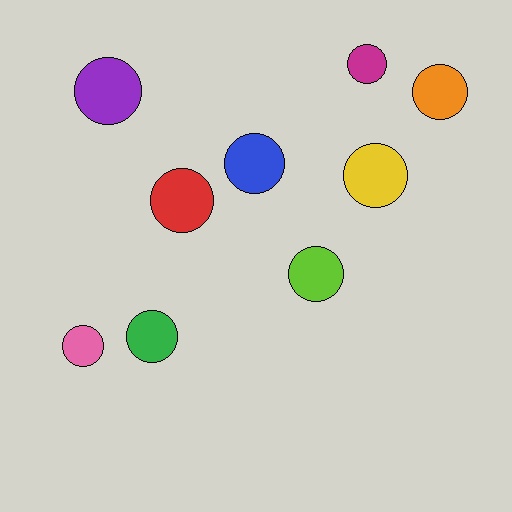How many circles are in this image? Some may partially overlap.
There are 9 circles.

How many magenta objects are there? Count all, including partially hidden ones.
There is 1 magenta object.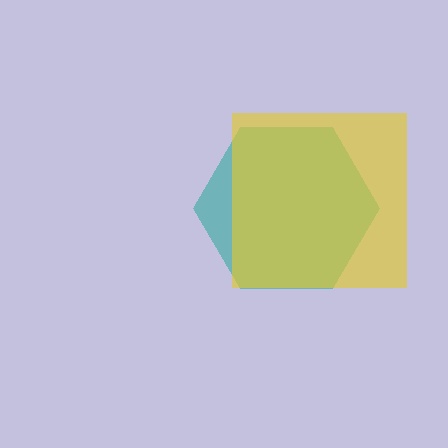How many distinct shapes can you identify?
There are 2 distinct shapes: a teal hexagon, a yellow square.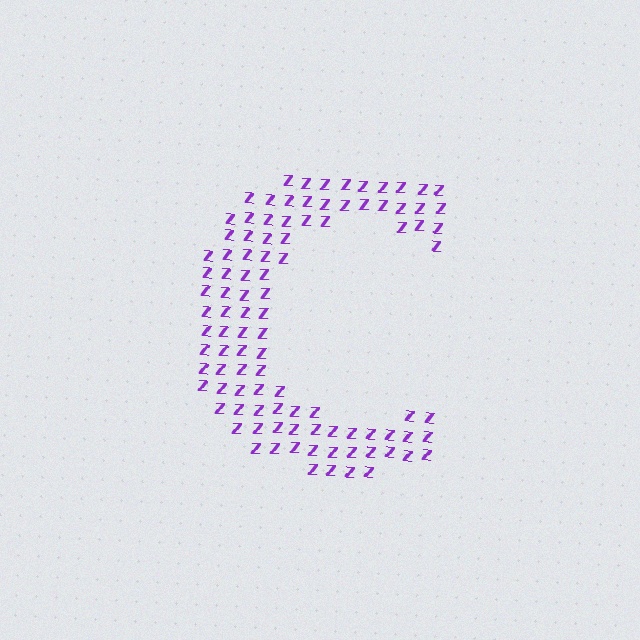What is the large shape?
The large shape is the letter C.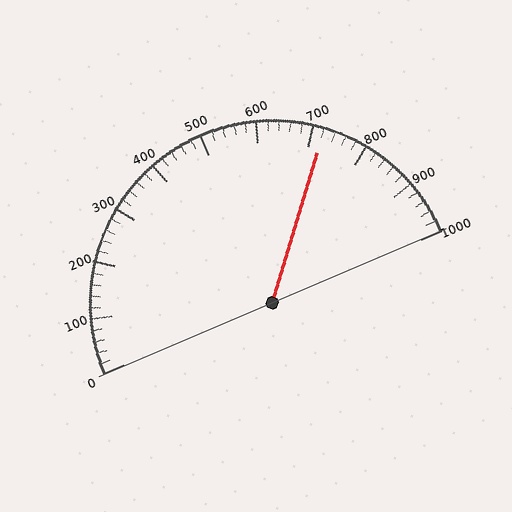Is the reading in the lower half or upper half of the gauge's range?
The reading is in the upper half of the range (0 to 1000).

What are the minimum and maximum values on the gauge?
The gauge ranges from 0 to 1000.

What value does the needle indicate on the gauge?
The needle indicates approximately 720.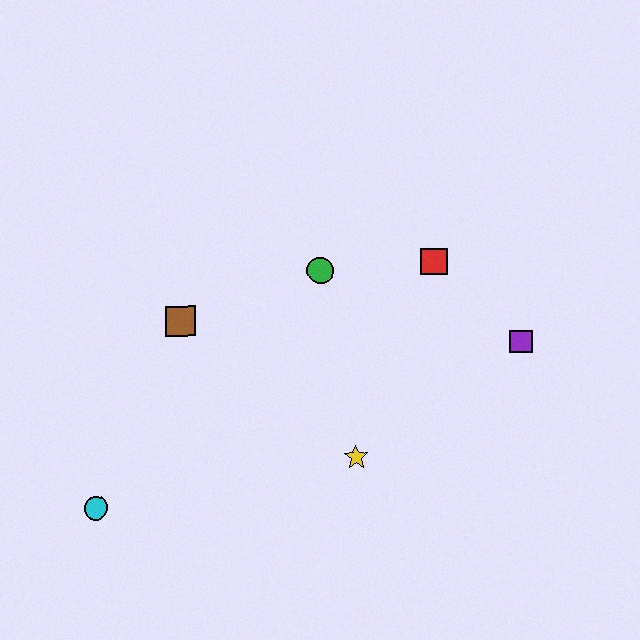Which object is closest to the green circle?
The red square is closest to the green circle.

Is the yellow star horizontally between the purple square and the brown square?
Yes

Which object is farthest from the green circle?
The cyan circle is farthest from the green circle.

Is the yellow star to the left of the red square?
Yes